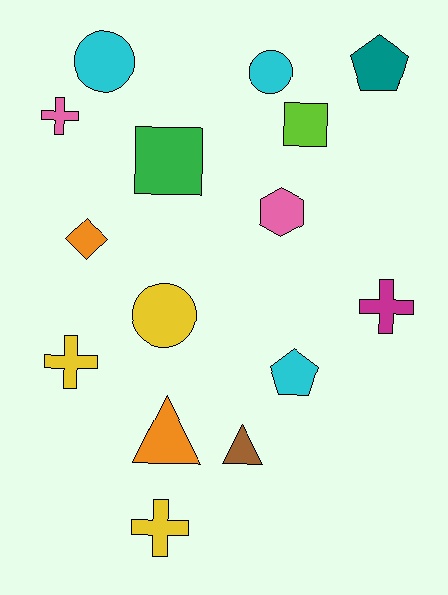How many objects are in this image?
There are 15 objects.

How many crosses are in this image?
There are 4 crosses.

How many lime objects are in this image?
There is 1 lime object.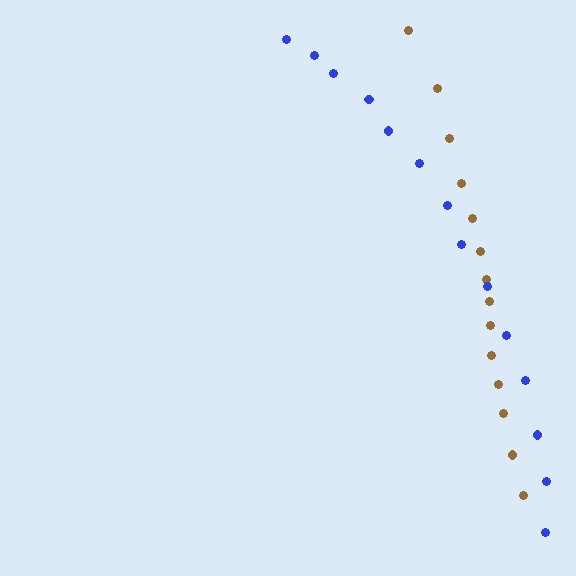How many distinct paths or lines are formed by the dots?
There are 2 distinct paths.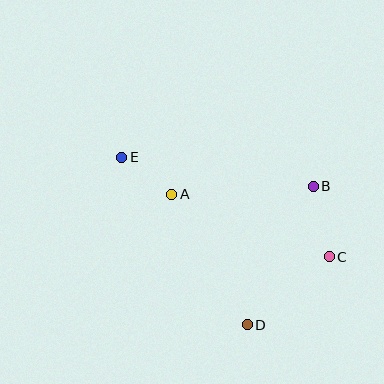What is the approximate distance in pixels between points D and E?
The distance between D and E is approximately 209 pixels.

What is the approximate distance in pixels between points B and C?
The distance between B and C is approximately 72 pixels.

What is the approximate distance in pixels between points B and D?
The distance between B and D is approximately 153 pixels.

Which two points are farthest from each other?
Points C and E are farthest from each other.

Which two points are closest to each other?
Points A and E are closest to each other.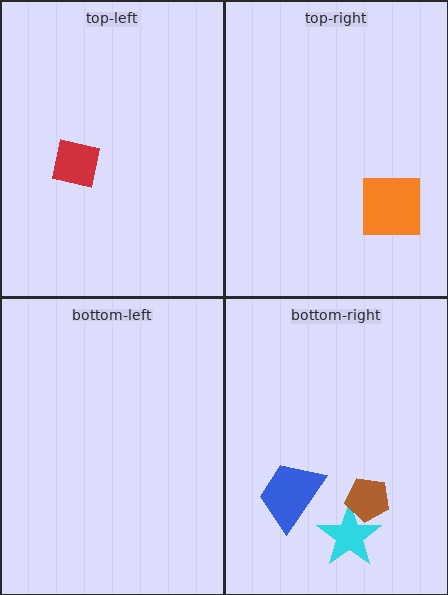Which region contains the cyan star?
The bottom-right region.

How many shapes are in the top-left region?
1.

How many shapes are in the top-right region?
1.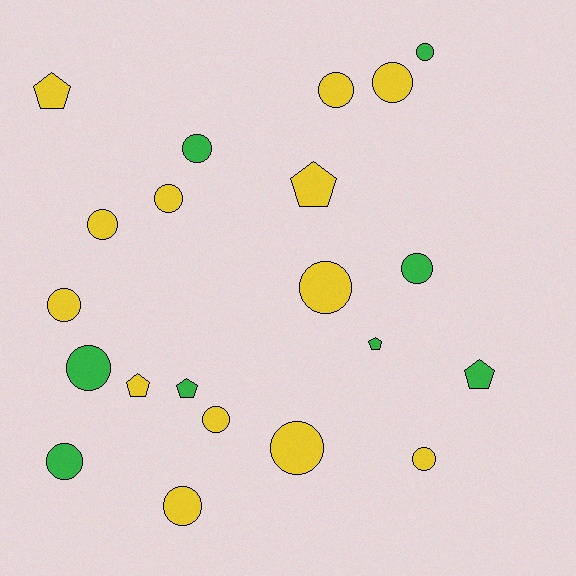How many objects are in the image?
There are 21 objects.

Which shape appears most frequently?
Circle, with 15 objects.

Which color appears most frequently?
Yellow, with 13 objects.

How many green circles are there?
There are 5 green circles.